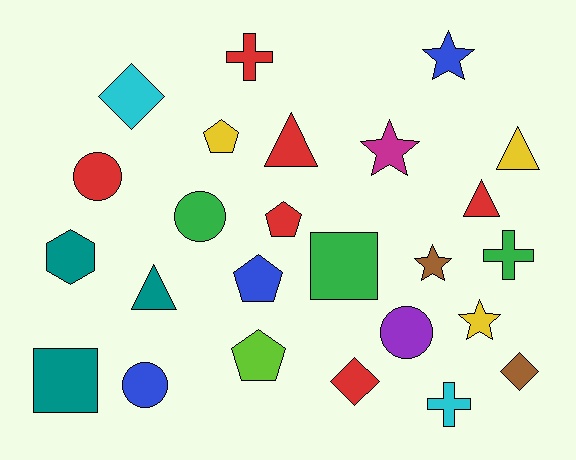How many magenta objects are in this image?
There is 1 magenta object.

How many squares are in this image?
There are 2 squares.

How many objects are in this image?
There are 25 objects.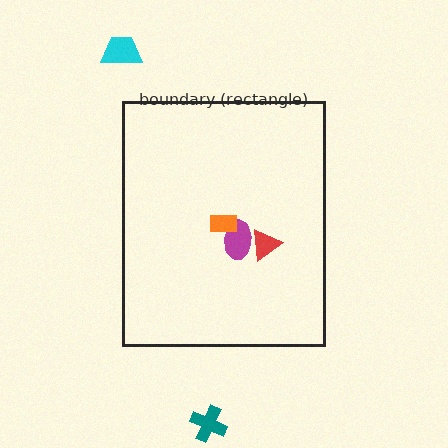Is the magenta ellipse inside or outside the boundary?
Inside.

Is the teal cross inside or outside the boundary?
Outside.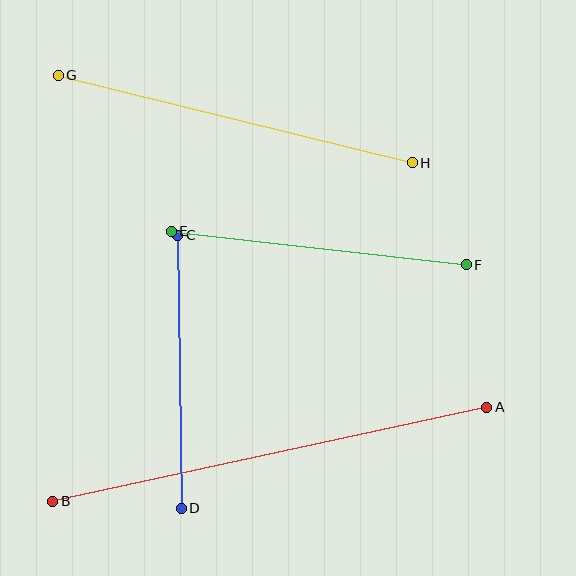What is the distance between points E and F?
The distance is approximately 297 pixels.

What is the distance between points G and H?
The distance is approximately 364 pixels.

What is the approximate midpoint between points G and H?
The midpoint is at approximately (235, 119) pixels.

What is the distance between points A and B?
The distance is approximately 444 pixels.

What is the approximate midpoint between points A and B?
The midpoint is at approximately (270, 454) pixels.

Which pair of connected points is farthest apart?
Points A and B are farthest apart.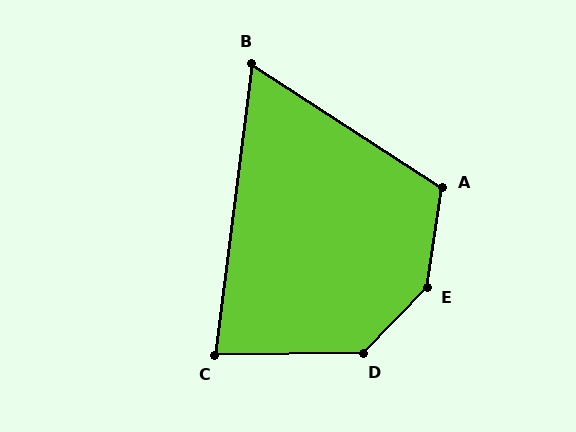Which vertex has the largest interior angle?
E, at approximately 144 degrees.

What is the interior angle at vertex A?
Approximately 115 degrees (obtuse).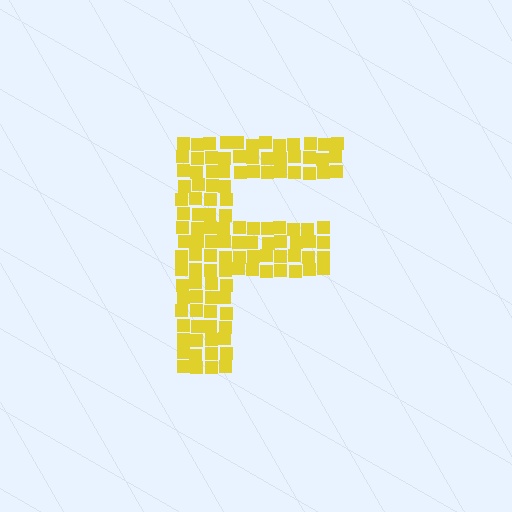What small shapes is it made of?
It is made of small squares.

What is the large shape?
The large shape is the letter F.